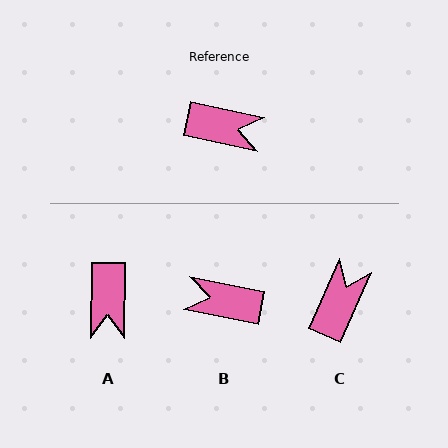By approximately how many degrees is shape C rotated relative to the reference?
Approximately 78 degrees counter-clockwise.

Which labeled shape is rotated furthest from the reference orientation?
B, about 179 degrees away.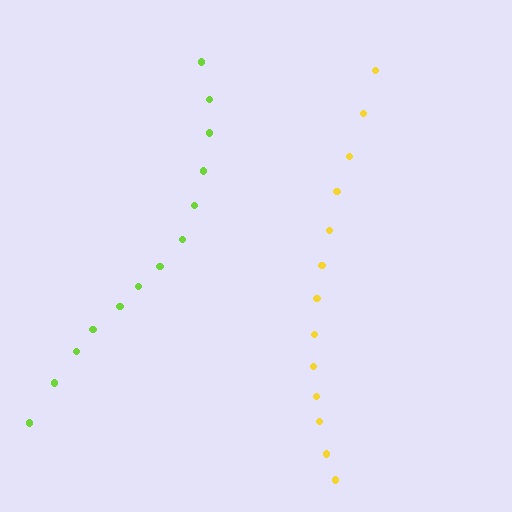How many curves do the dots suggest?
There are 2 distinct paths.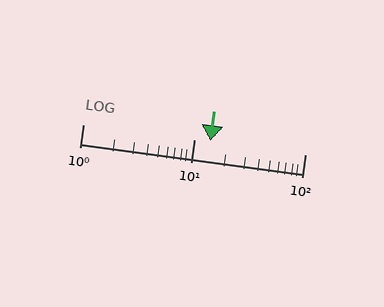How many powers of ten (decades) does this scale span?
The scale spans 2 decades, from 1 to 100.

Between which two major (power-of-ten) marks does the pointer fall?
The pointer is between 10 and 100.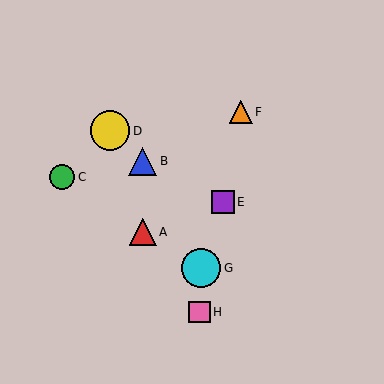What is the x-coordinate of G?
Object G is at x≈201.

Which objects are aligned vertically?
Objects A, B are aligned vertically.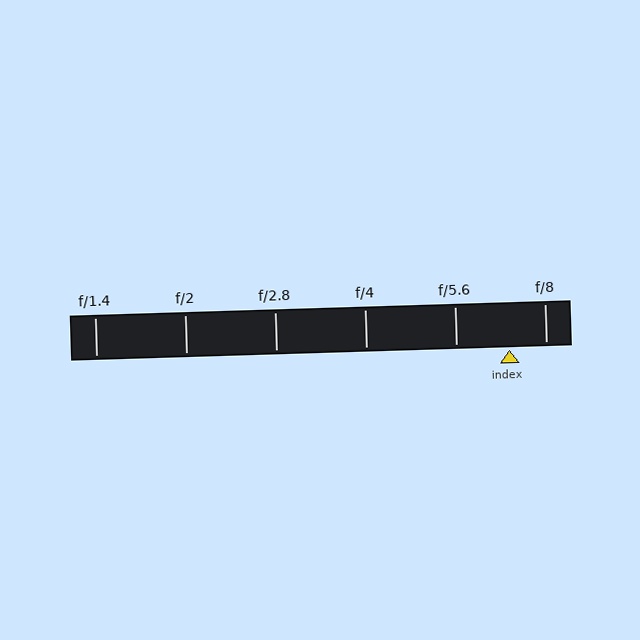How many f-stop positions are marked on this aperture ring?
There are 6 f-stop positions marked.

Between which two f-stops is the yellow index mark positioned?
The index mark is between f/5.6 and f/8.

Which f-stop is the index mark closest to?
The index mark is closest to f/8.